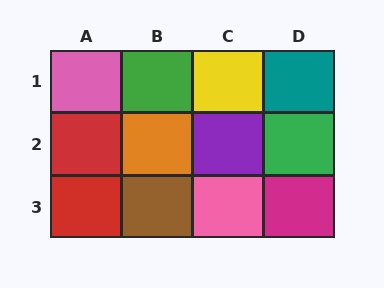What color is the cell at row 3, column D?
Magenta.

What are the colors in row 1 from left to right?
Pink, green, yellow, teal.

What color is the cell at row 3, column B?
Brown.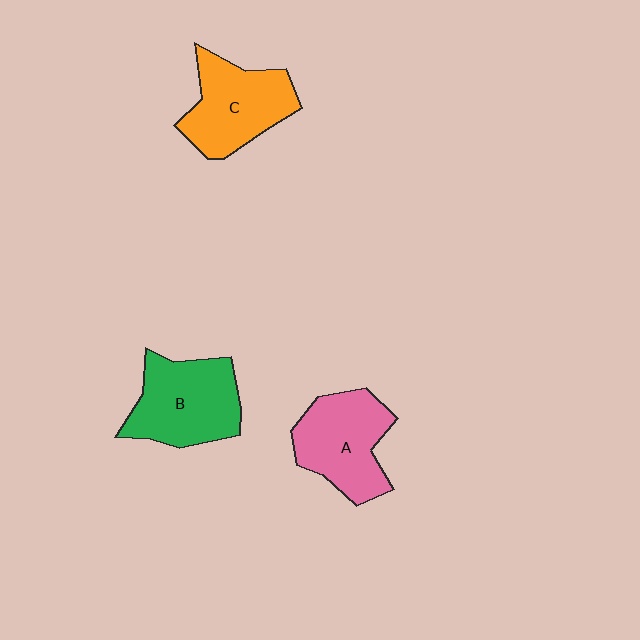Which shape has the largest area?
Shape B (green).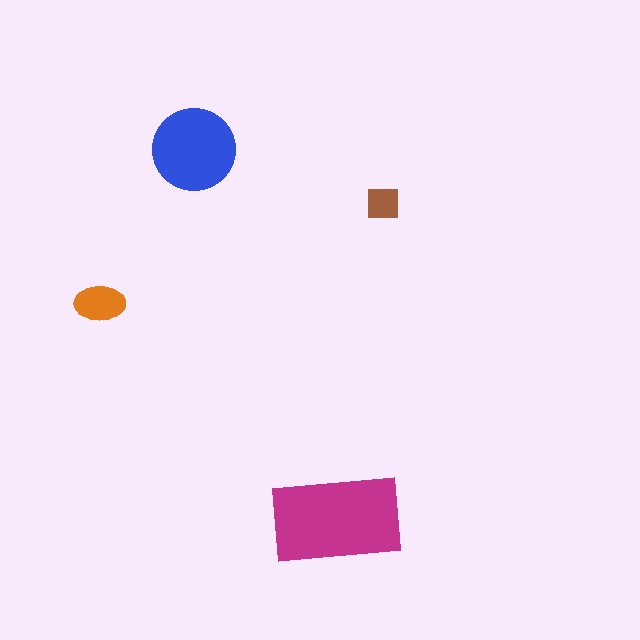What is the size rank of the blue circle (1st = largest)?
2nd.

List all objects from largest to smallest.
The magenta rectangle, the blue circle, the orange ellipse, the brown square.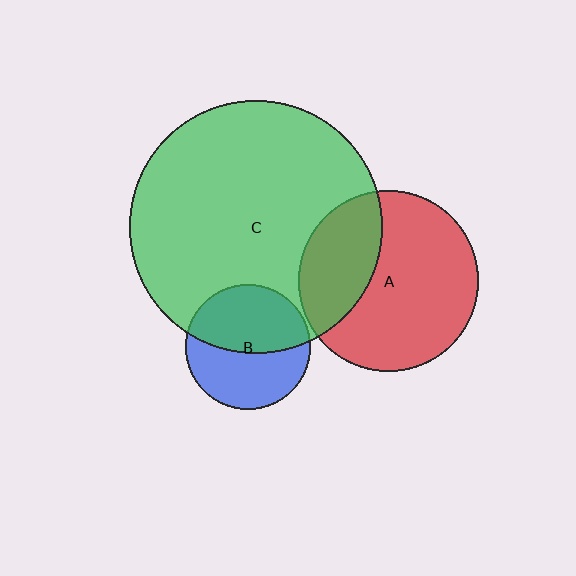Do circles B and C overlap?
Yes.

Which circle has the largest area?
Circle C (green).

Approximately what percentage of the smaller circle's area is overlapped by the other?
Approximately 50%.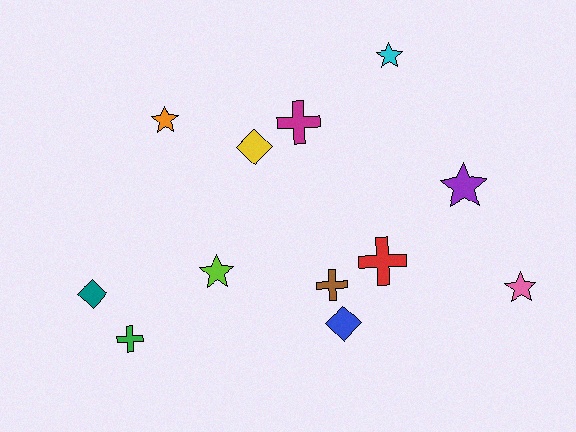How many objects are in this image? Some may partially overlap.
There are 12 objects.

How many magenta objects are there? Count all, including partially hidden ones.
There is 1 magenta object.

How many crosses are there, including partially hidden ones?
There are 4 crosses.